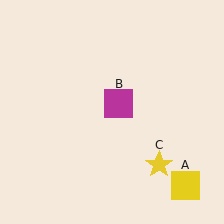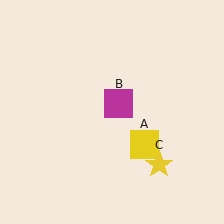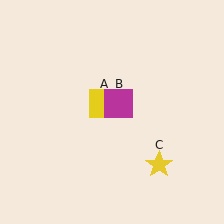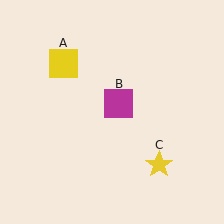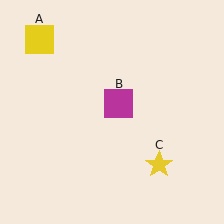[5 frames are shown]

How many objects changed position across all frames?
1 object changed position: yellow square (object A).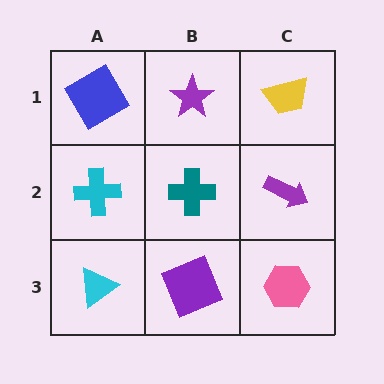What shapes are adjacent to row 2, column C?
A yellow trapezoid (row 1, column C), a pink hexagon (row 3, column C), a teal cross (row 2, column B).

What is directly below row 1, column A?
A cyan cross.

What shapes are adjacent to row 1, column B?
A teal cross (row 2, column B), a blue diamond (row 1, column A), a yellow trapezoid (row 1, column C).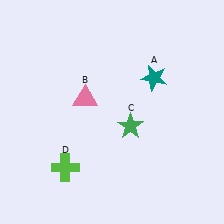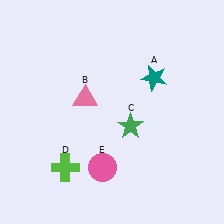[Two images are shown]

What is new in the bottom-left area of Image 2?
A pink circle (E) was added in the bottom-left area of Image 2.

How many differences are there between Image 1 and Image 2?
There is 1 difference between the two images.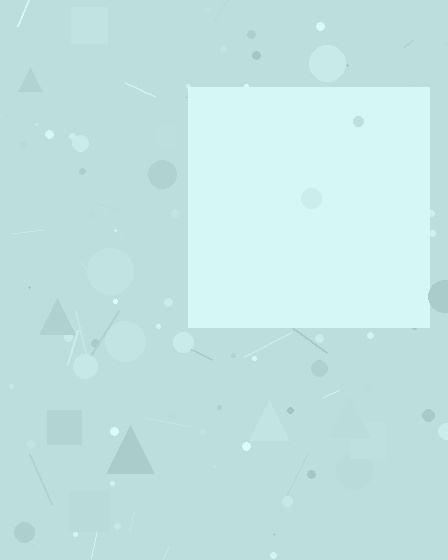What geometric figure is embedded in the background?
A square is embedded in the background.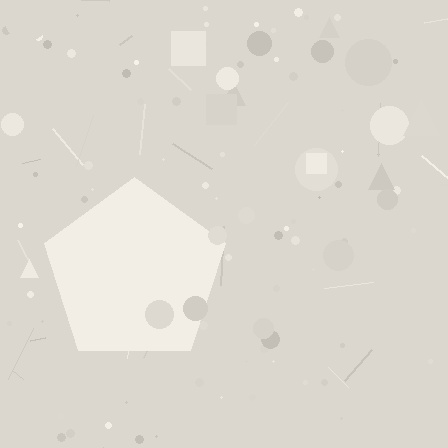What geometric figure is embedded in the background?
A pentagon is embedded in the background.